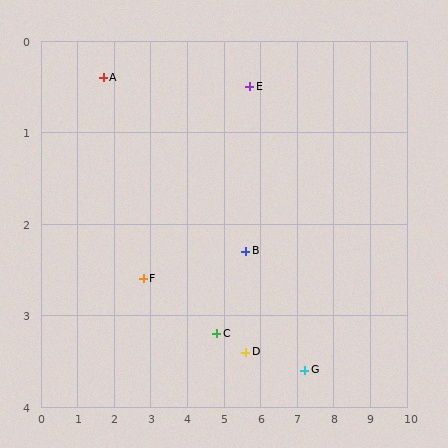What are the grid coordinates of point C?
Point C is at approximately (4.8, 3.2).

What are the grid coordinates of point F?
Point F is at approximately (2.8, 2.6).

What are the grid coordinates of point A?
Point A is at approximately (1.7, 0.4).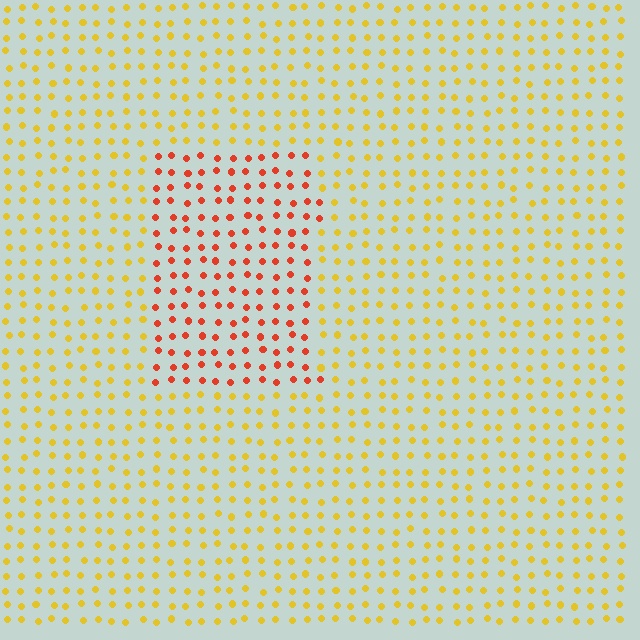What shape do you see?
I see a rectangle.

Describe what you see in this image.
The image is filled with small yellow elements in a uniform arrangement. A rectangle-shaped region is visible where the elements are tinted to a slightly different hue, forming a subtle color boundary.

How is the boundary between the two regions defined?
The boundary is defined purely by a slight shift in hue (about 43 degrees). Spacing, size, and orientation are identical on both sides.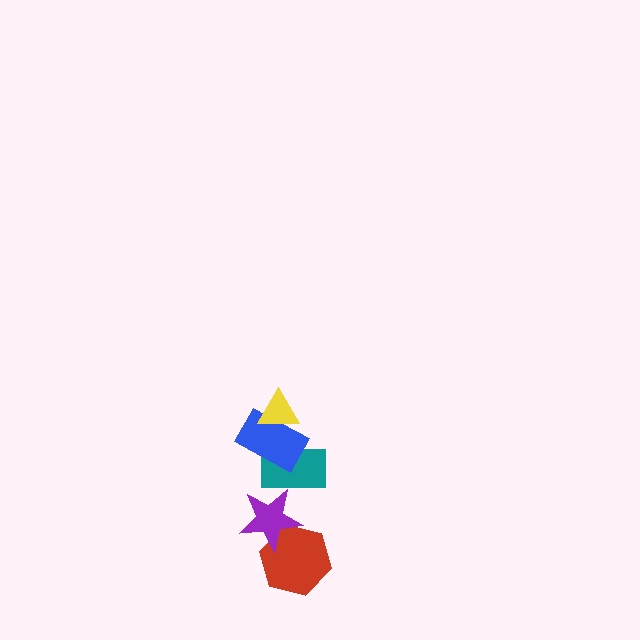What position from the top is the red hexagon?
The red hexagon is 5th from the top.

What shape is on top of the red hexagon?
The purple star is on top of the red hexagon.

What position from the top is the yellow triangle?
The yellow triangle is 1st from the top.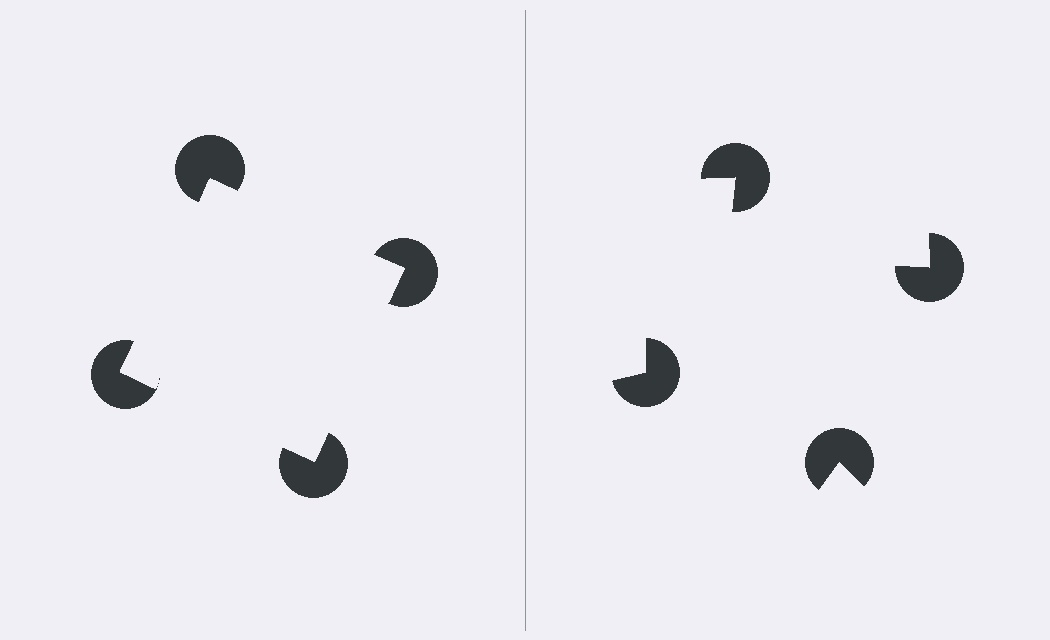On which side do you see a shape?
An illusory square appears on the left side. On the right side the wedge cuts are rotated, so no coherent shape forms.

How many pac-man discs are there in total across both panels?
8 — 4 on each side.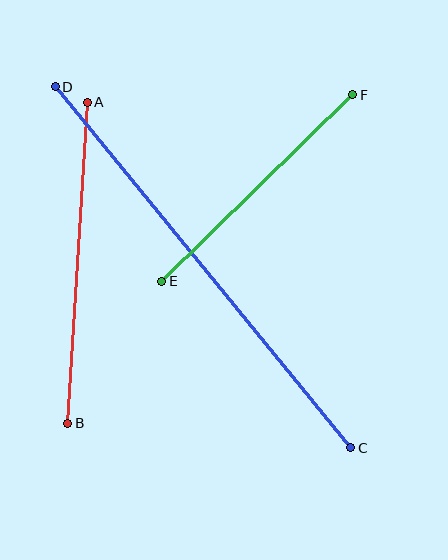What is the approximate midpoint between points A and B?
The midpoint is at approximately (78, 263) pixels.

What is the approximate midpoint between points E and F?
The midpoint is at approximately (257, 188) pixels.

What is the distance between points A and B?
The distance is approximately 322 pixels.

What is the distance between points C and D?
The distance is approximately 466 pixels.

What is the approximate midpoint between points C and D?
The midpoint is at approximately (203, 267) pixels.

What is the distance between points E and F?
The distance is approximately 267 pixels.